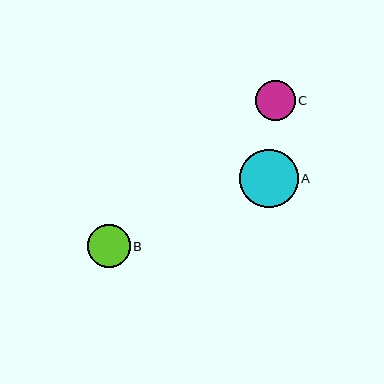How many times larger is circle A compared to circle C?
Circle A is approximately 1.5 times the size of circle C.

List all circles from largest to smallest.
From largest to smallest: A, B, C.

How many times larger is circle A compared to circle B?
Circle A is approximately 1.4 times the size of circle B.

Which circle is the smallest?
Circle C is the smallest with a size of approximately 39 pixels.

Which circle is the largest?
Circle A is the largest with a size of approximately 58 pixels.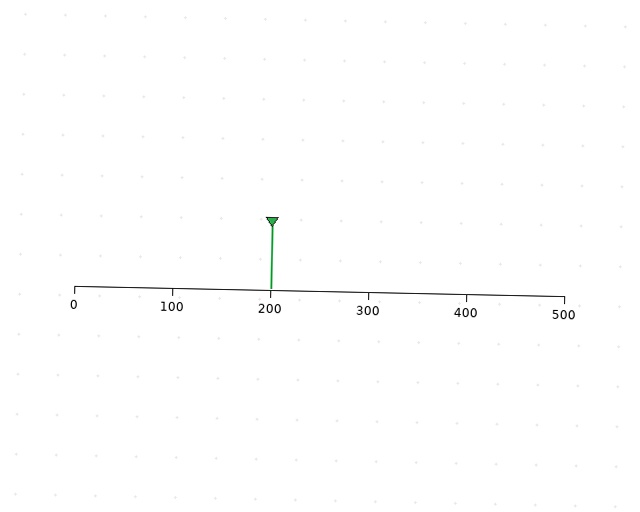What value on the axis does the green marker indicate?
The marker indicates approximately 200.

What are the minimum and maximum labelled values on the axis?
The axis runs from 0 to 500.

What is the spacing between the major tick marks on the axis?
The major ticks are spaced 100 apart.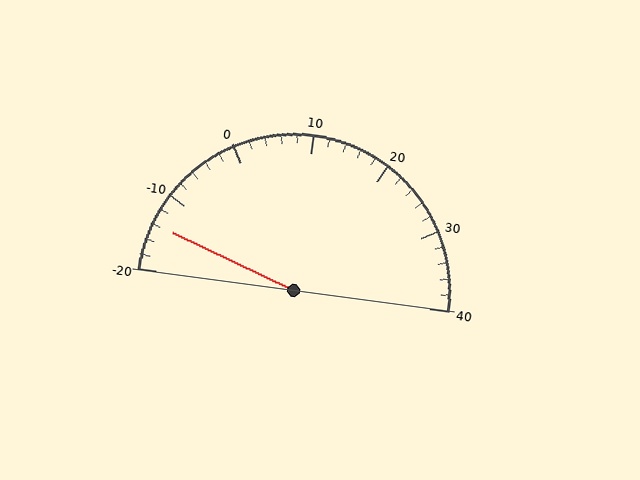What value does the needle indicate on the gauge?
The needle indicates approximately -14.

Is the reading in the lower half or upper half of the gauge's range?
The reading is in the lower half of the range (-20 to 40).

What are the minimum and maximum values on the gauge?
The gauge ranges from -20 to 40.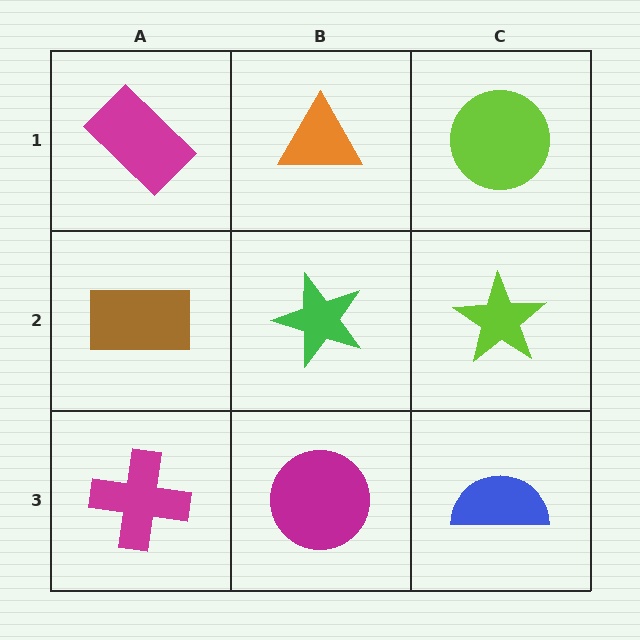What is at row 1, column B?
An orange triangle.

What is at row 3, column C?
A blue semicircle.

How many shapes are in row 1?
3 shapes.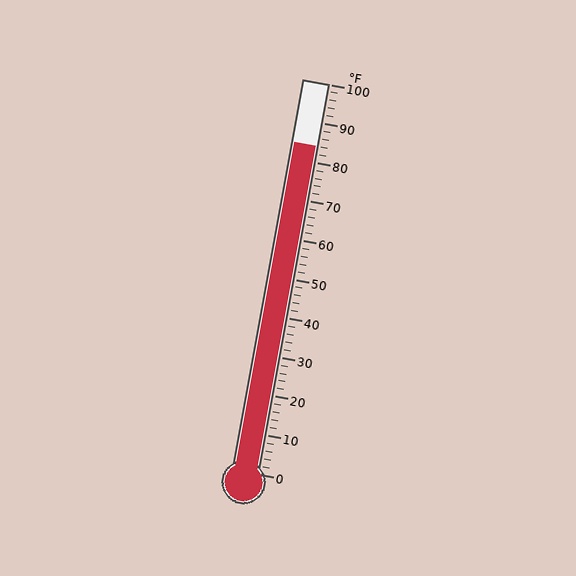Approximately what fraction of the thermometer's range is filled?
The thermometer is filled to approximately 85% of its range.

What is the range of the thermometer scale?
The thermometer scale ranges from 0°F to 100°F.